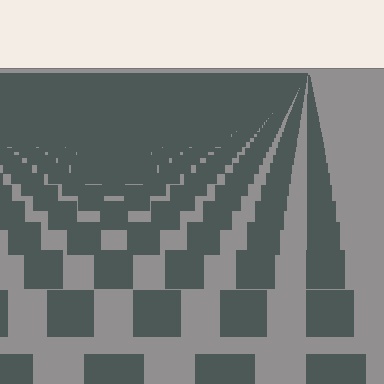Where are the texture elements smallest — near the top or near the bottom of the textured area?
Near the top.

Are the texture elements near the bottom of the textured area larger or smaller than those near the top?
Larger. Near the bottom, elements are closer to the viewer and appear at a bigger on-screen size.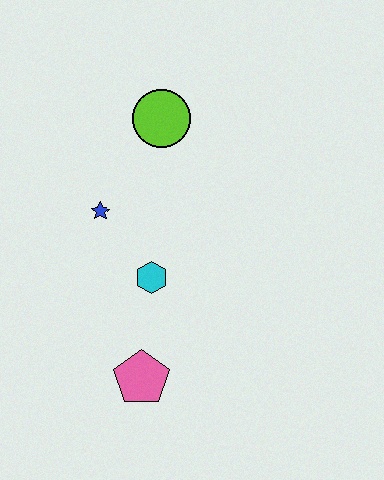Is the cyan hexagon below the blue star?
Yes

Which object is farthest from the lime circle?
The pink pentagon is farthest from the lime circle.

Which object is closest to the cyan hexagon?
The blue star is closest to the cyan hexagon.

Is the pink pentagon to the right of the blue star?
Yes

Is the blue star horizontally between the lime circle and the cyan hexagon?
No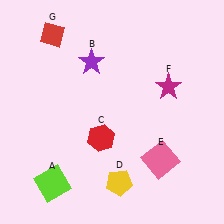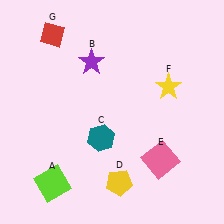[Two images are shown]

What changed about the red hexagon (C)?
In Image 1, C is red. In Image 2, it changed to teal.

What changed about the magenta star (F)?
In Image 1, F is magenta. In Image 2, it changed to yellow.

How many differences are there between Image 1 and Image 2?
There are 2 differences between the two images.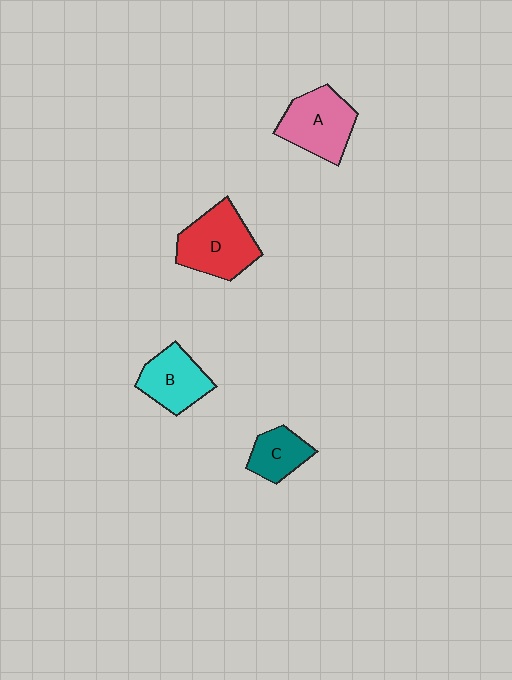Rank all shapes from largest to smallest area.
From largest to smallest: D (red), A (pink), B (cyan), C (teal).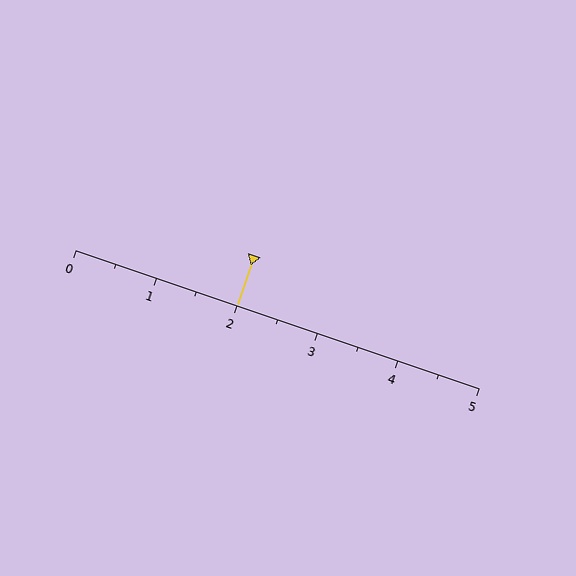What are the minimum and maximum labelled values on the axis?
The axis runs from 0 to 5.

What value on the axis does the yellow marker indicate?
The marker indicates approximately 2.